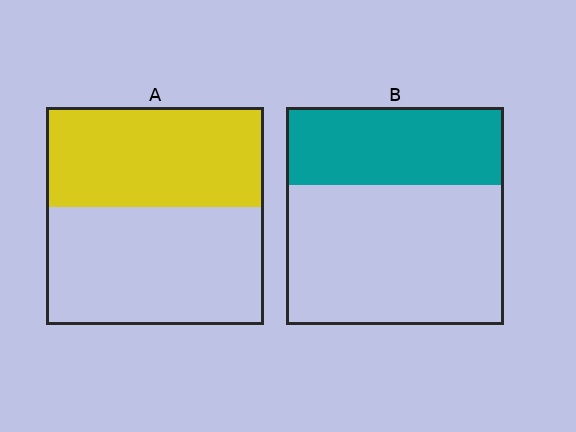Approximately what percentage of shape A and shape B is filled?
A is approximately 45% and B is approximately 35%.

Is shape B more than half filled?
No.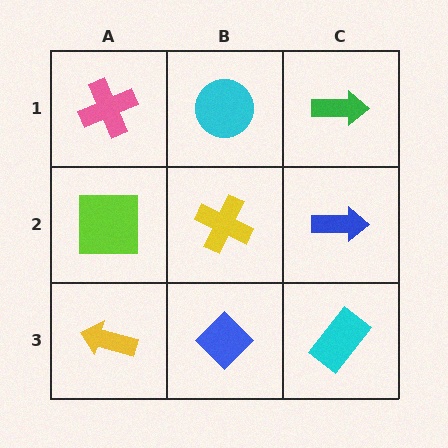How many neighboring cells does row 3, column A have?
2.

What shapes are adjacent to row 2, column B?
A cyan circle (row 1, column B), a blue diamond (row 3, column B), a lime square (row 2, column A), a blue arrow (row 2, column C).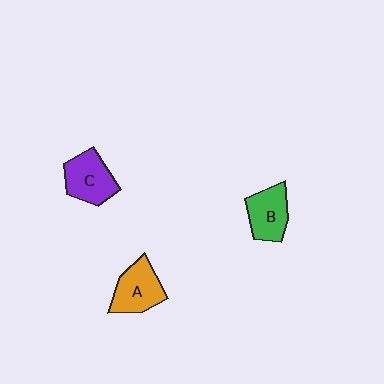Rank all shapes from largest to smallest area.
From largest to smallest: C (purple), A (orange), B (green).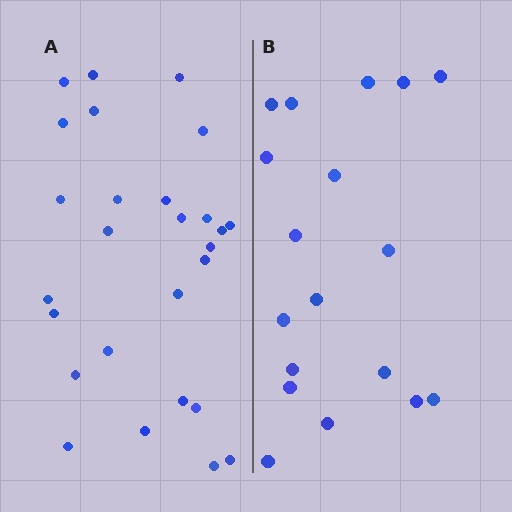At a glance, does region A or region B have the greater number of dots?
Region A (the left region) has more dots.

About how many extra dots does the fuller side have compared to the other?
Region A has roughly 8 or so more dots than region B.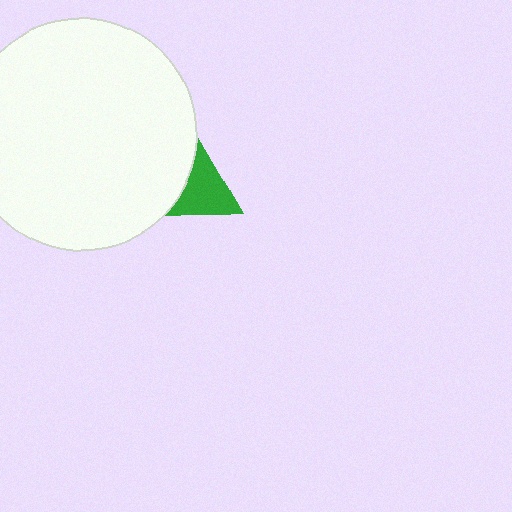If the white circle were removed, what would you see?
You would see the complete green triangle.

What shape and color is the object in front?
The object in front is a white circle.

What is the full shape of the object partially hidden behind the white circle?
The partially hidden object is a green triangle.